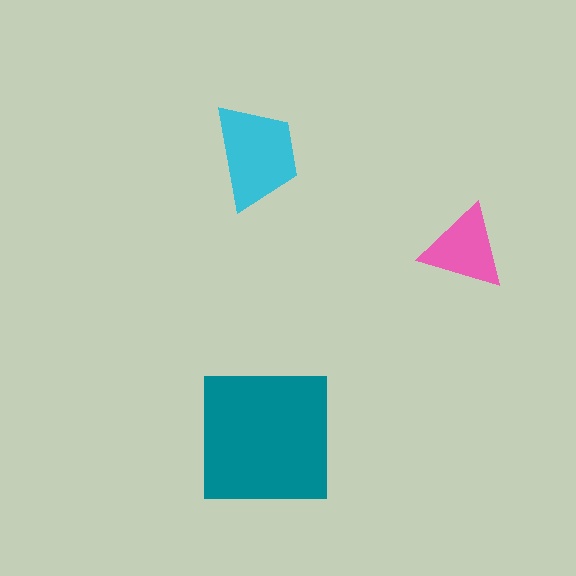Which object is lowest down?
The teal square is bottommost.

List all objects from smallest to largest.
The pink triangle, the cyan trapezoid, the teal square.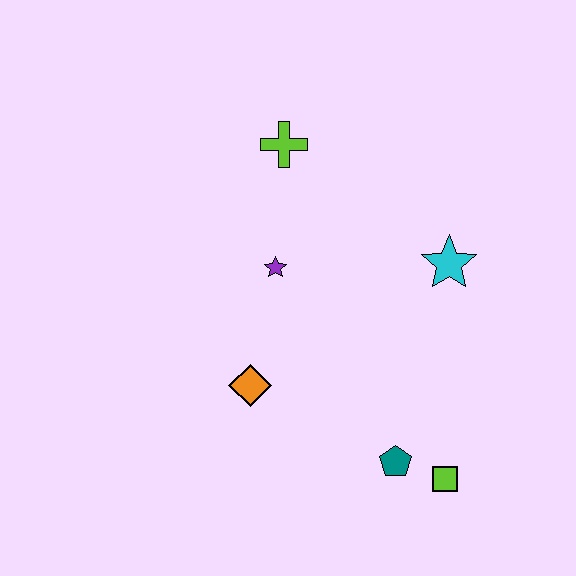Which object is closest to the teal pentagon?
The lime square is closest to the teal pentagon.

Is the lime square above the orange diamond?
No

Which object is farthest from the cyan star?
The orange diamond is farthest from the cyan star.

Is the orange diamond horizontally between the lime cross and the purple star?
No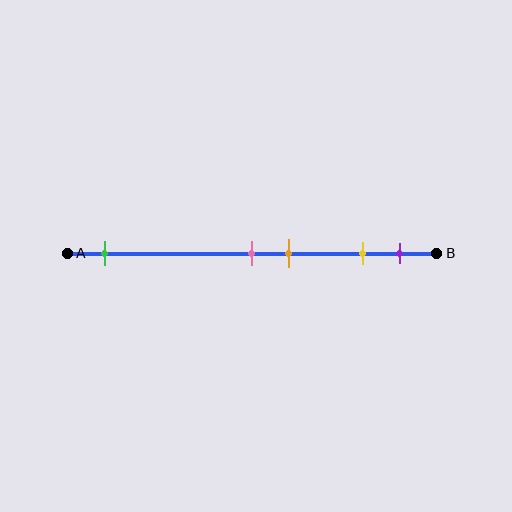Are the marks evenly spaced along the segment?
No, the marks are not evenly spaced.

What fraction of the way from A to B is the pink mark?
The pink mark is approximately 50% (0.5) of the way from A to B.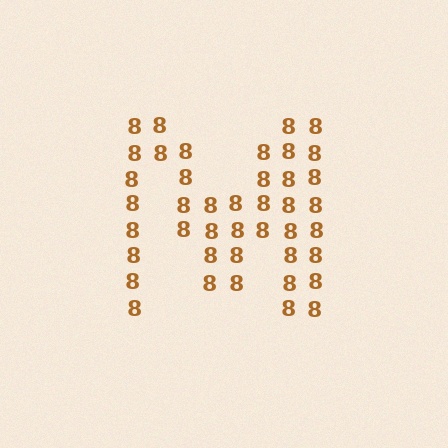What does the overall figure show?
The overall figure shows the letter M.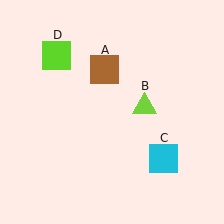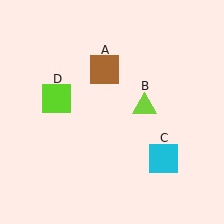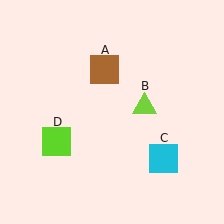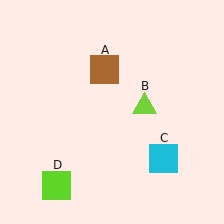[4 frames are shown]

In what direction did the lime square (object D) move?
The lime square (object D) moved down.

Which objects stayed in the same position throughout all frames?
Brown square (object A) and lime triangle (object B) and cyan square (object C) remained stationary.